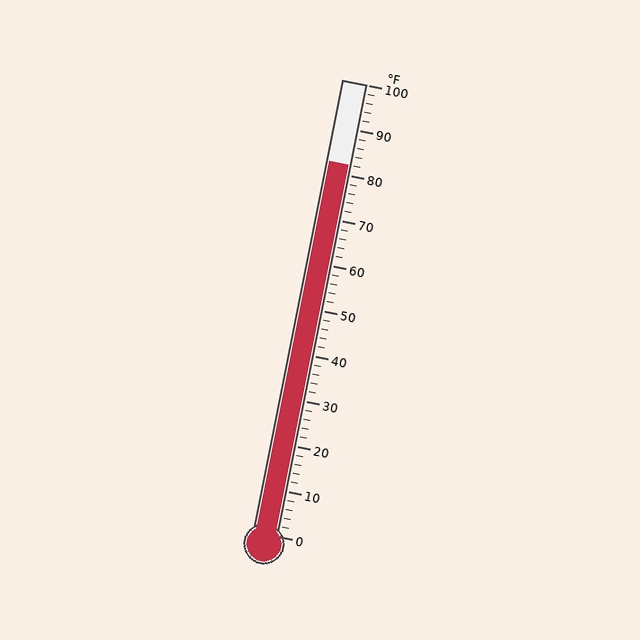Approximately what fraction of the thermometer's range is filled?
The thermometer is filled to approximately 80% of its range.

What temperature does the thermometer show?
The thermometer shows approximately 82°F.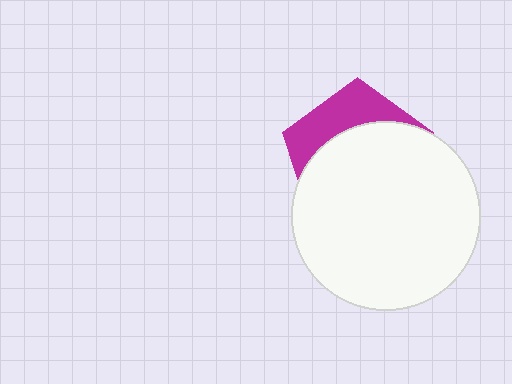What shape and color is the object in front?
The object in front is a white circle.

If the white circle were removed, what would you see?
You would see the complete magenta pentagon.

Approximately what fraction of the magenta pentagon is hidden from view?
Roughly 69% of the magenta pentagon is hidden behind the white circle.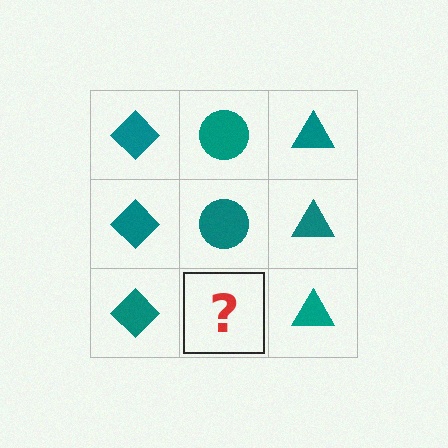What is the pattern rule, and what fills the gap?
The rule is that each column has a consistent shape. The gap should be filled with a teal circle.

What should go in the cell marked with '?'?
The missing cell should contain a teal circle.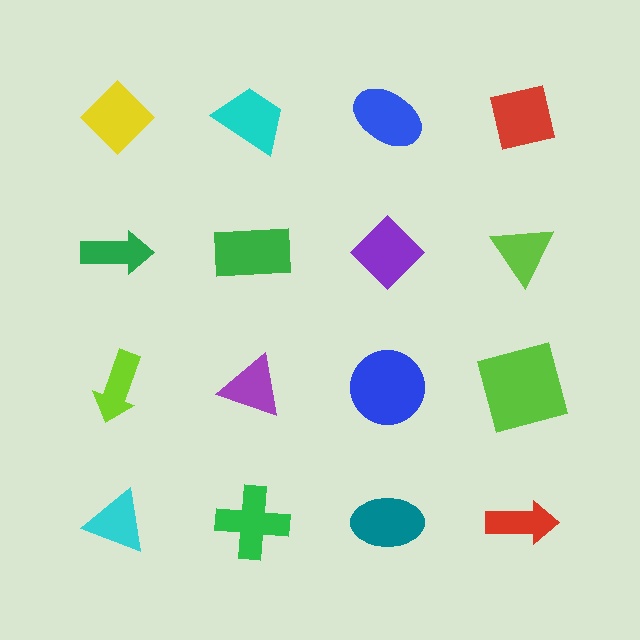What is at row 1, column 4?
A red square.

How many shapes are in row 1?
4 shapes.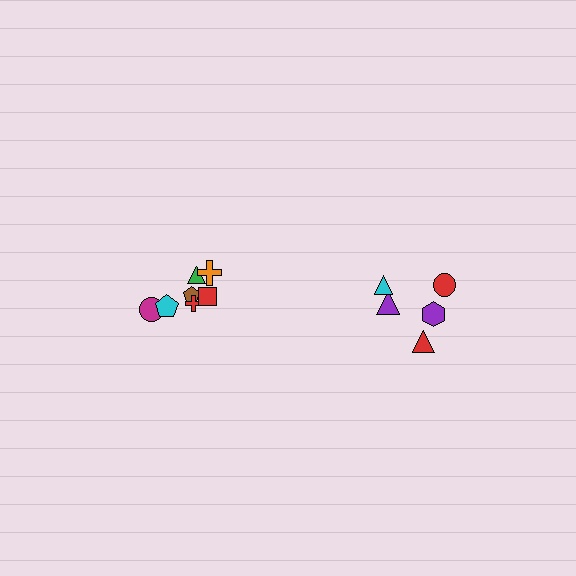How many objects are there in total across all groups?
There are 12 objects.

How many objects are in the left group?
There are 7 objects.